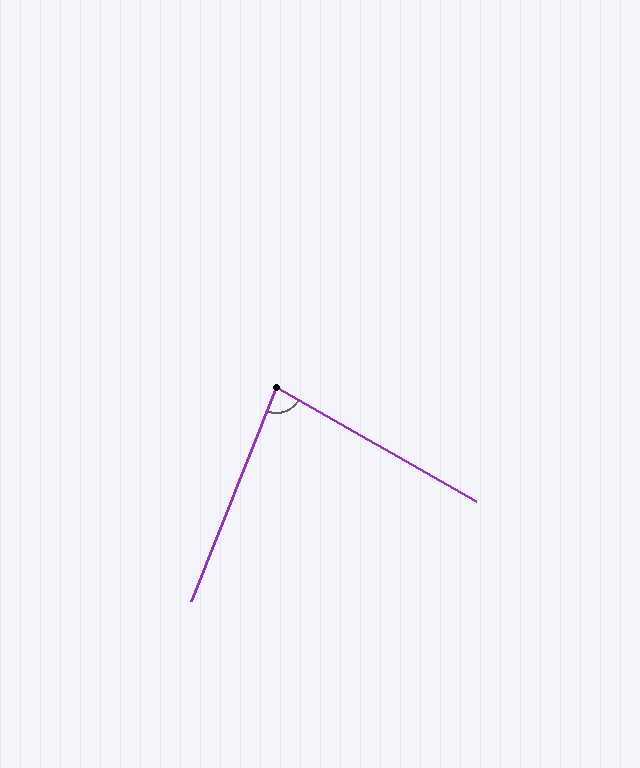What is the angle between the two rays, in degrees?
Approximately 82 degrees.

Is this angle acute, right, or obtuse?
It is acute.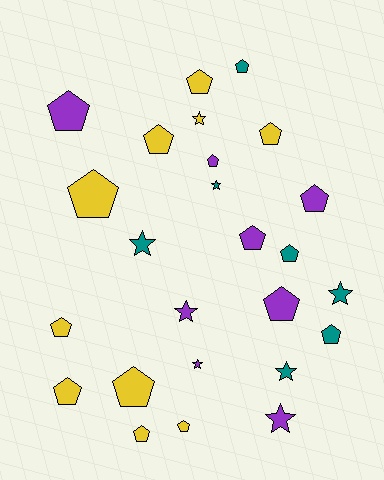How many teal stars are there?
There are 4 teal stars.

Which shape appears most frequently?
Pentagon, with 17 objects.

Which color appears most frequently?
Yellow, with 10 objects.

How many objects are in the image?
There are 25 objects.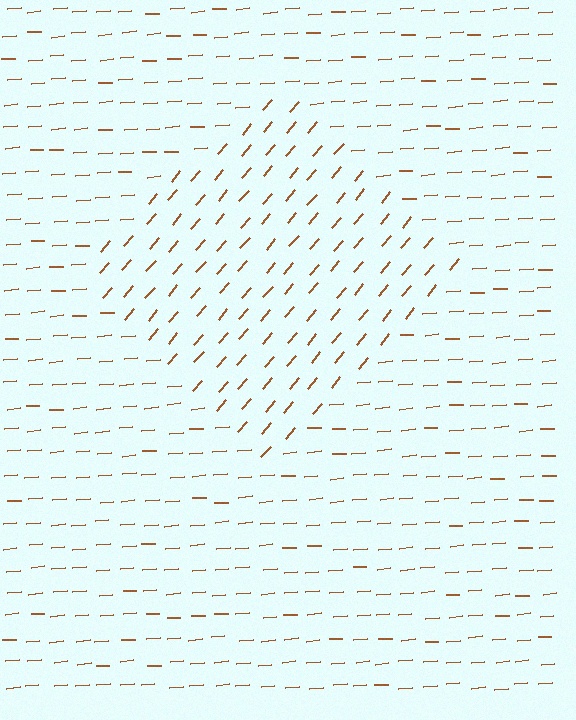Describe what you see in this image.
The image is filled with small brown line segments. A diamond region in the image has lines oriented differently from the surrounding lines, creating a visible texture boundary.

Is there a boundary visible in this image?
Yes, there is a texture boundary formed by a change in line orientation.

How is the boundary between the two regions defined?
The boundary is defined purely by a change in line orientation (approximately 45 degrees difference). All lines are the same color and thickness.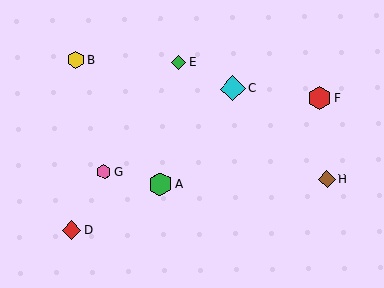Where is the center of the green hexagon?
The center of the green hexagon is at (160, 184).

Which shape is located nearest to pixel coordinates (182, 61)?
The green diamond (labeled E) at (179, 63) is nearest to that location.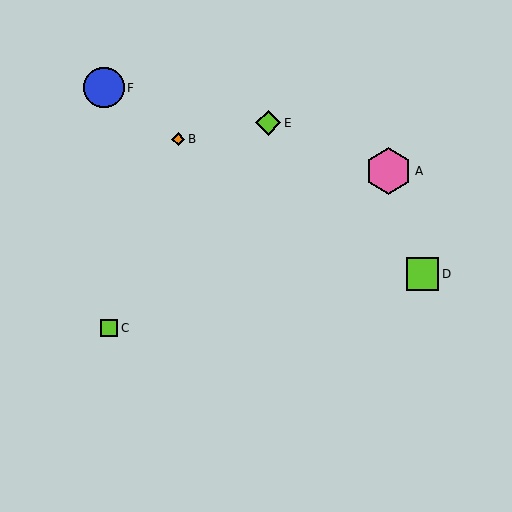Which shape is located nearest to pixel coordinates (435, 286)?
The lime square (labeled D) at (423, 274) is nearest to that location.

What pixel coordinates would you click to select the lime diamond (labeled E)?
Click at (268, 123) to select the lime diamond E.